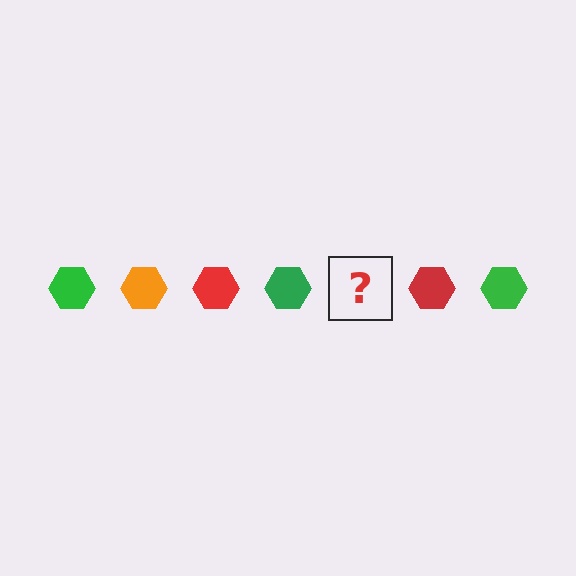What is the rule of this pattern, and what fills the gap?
The rule is that the pattern cycles through green, orange, red hexagons. The gap should be filled with an orange hexagon.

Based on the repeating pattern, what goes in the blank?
The blank should be an orange hexagon.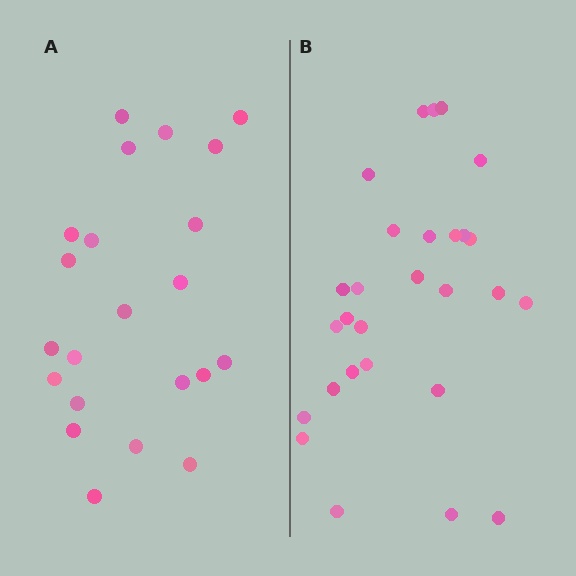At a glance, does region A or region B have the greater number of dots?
Region B (the right region) has more dots.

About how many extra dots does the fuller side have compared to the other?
Region B has about 6 more dots than region A.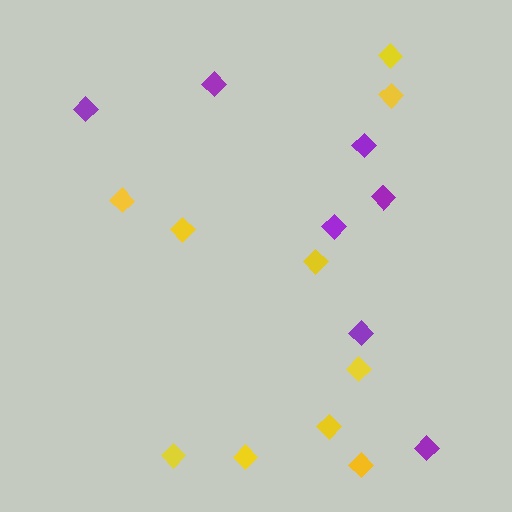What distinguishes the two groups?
There are 2 groups: one group of purple diamonds (7) and one group of yellow diamonds (10).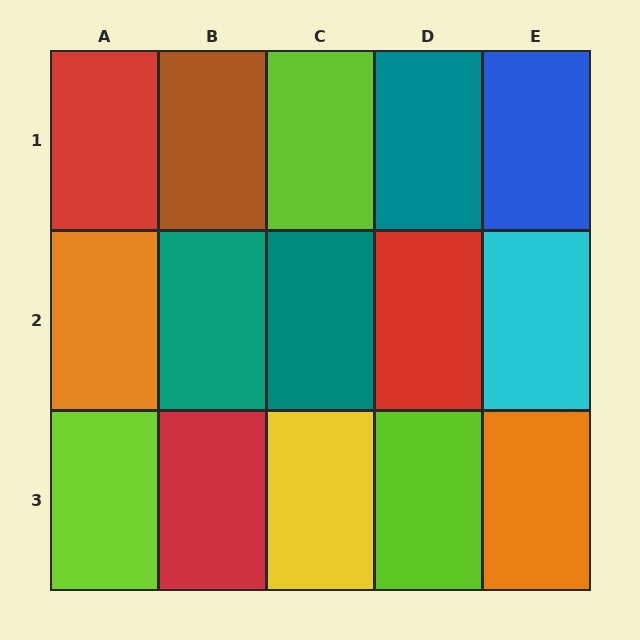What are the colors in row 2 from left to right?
Orange, teal, teal, red, cyan.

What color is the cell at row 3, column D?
Lime.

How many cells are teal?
3 cells are teal.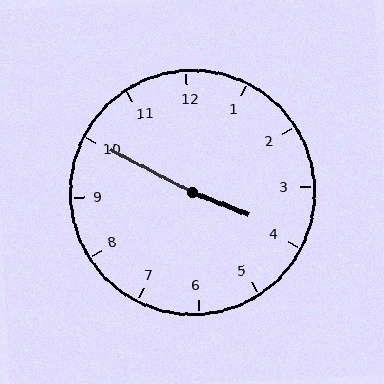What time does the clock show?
3:50.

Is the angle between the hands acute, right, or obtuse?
It is obtuse.